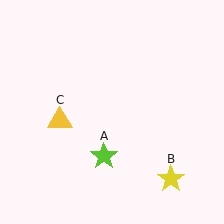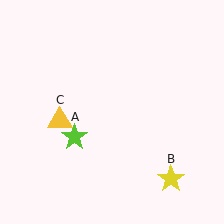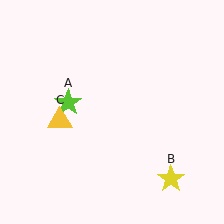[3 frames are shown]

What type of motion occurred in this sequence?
The lime star (object A) rotated clockwise around the center of the scene.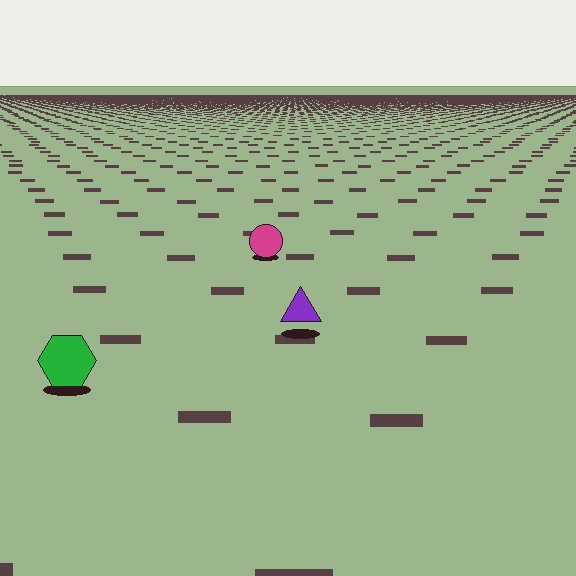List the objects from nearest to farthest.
From nearest to farthest: the green hexagon, the purple triangle, the magenta circle.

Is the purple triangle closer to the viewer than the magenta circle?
Yes. The purple triangle is closer — you can tell from the texture gradient: the ground texture is coarser near it.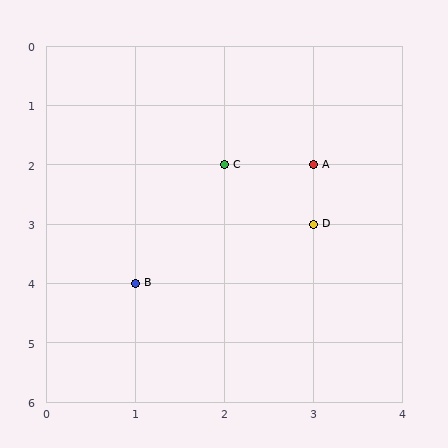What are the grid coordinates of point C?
Point C is at grid coordinates (2, 2).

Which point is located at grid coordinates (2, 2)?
Point C is at (2, 2).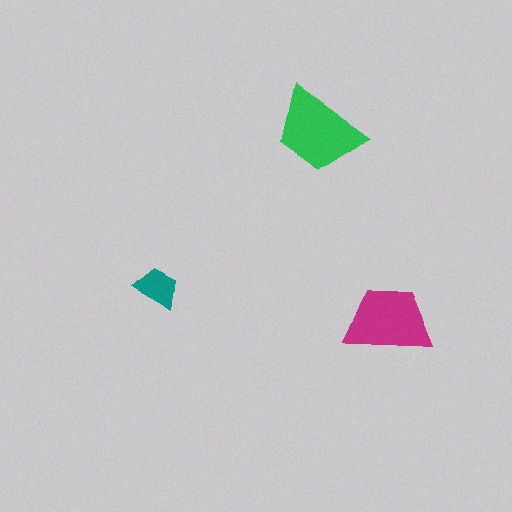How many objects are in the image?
There are 3 objects in the image.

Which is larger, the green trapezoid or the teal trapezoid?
The green one.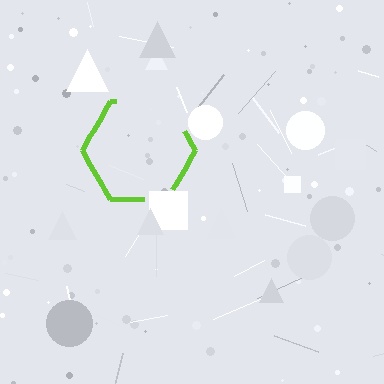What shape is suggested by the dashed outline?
The dashed outline suggests a hexagon.